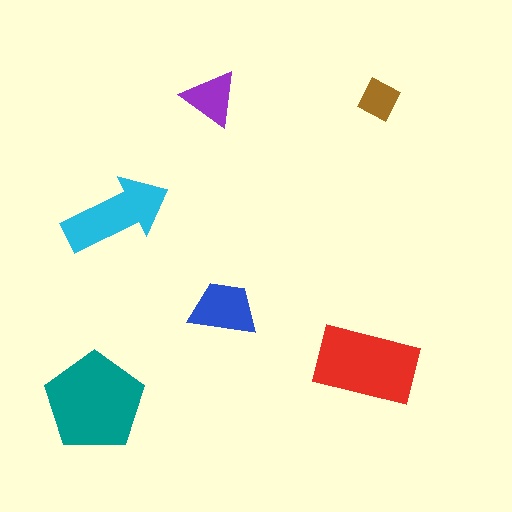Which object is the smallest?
The brown square.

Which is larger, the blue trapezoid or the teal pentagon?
The teal pentagon.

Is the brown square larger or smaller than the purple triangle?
Smaller.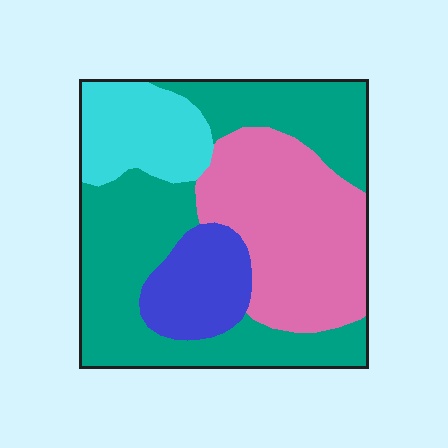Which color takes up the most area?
Teal, at roughly 45%.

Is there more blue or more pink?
Pink.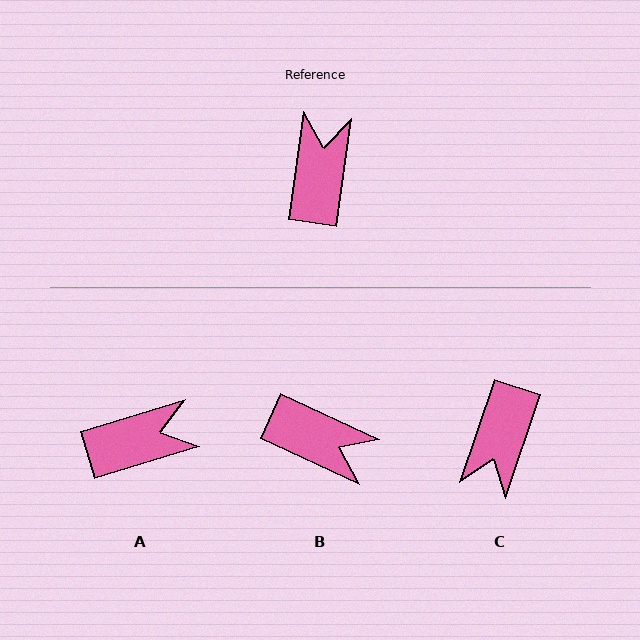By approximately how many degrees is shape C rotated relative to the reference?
Approximately 169 degrees counter-clockwise.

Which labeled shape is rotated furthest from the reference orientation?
C, about 169 degrees away.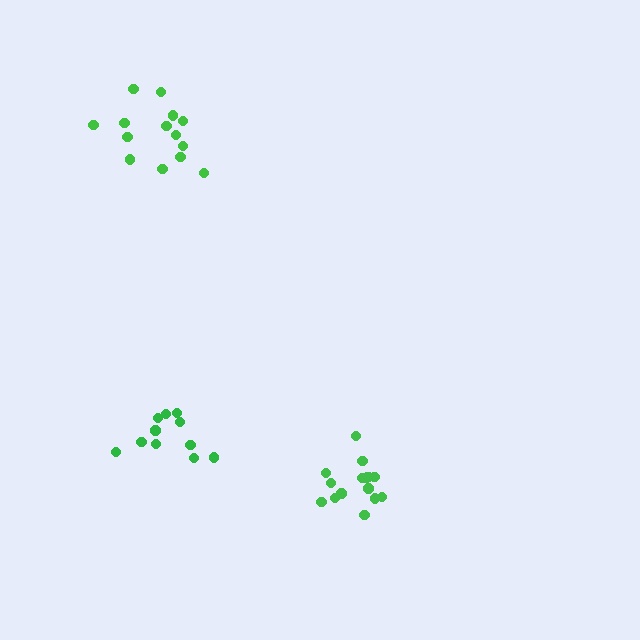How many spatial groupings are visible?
There are 3 spatial groupings.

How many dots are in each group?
Group 1: 11 dots, Group 2: 16 dots, Group 3: 14 dots (41 total).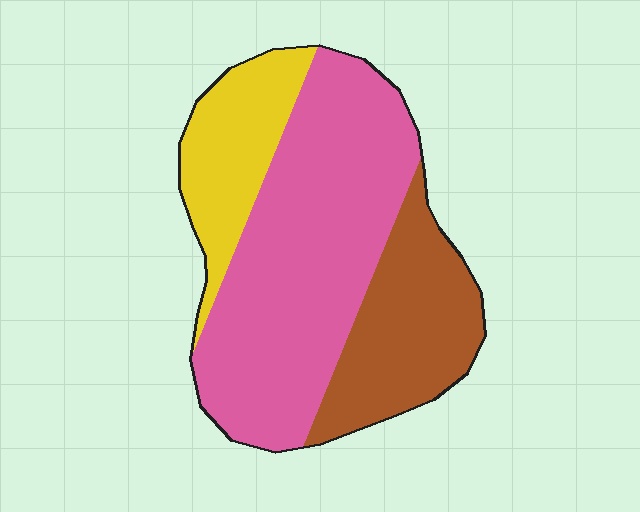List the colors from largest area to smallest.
From largest to smallest: pink, brown, yellow.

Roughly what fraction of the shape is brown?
Brown takes up about one quarter (1/4) of the shape.